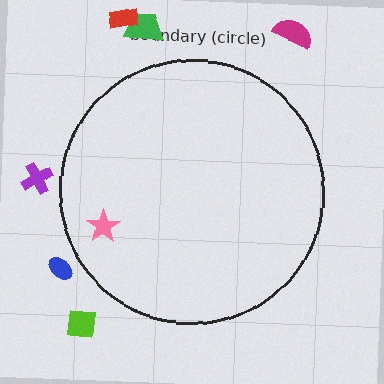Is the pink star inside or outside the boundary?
Inside.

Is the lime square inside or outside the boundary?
Outside.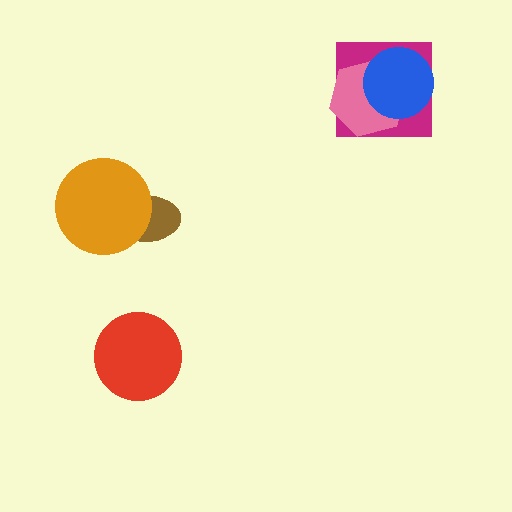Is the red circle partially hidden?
No, no other shape covers it.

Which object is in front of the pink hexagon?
The blue circle is in front of the pink hexagon.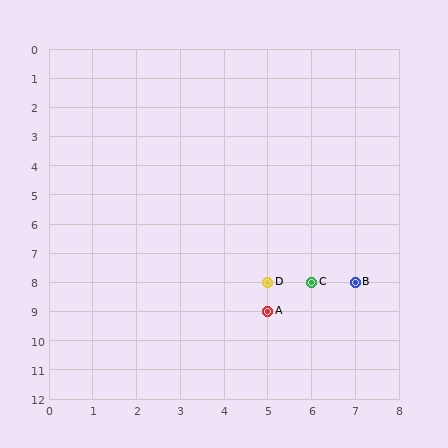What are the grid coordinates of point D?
Point D is at grid coordinates (5, 8).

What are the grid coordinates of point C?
Point C is at grid coordinates (6, 8).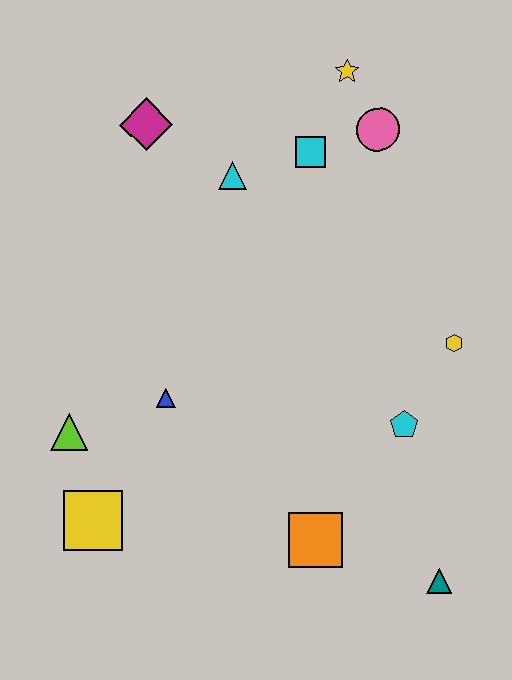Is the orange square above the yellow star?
No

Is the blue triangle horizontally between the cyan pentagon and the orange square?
No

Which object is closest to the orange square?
The teal triangle is closest to the orange square.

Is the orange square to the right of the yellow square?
Yes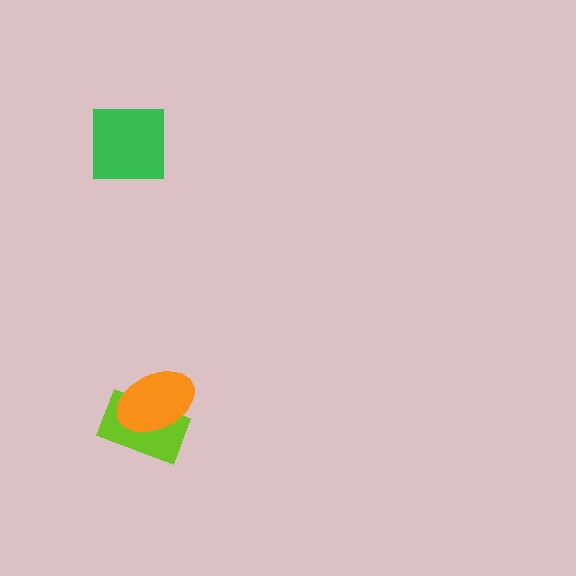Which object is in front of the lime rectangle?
The orange ellipse is in front of the lime rectangle.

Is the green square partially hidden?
No, no other shape covers it.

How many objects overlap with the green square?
0 objects overlap with the green square.